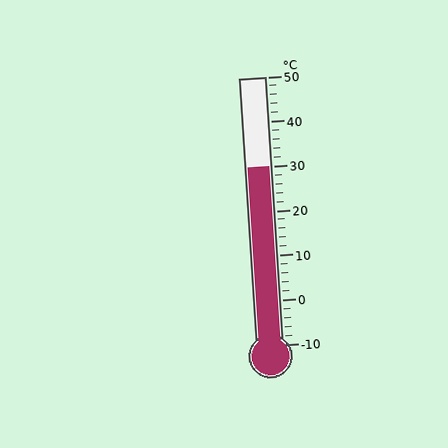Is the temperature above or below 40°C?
The temperature is below 40°C.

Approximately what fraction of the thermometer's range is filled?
The thermometer is filled to approximately 65% of its range.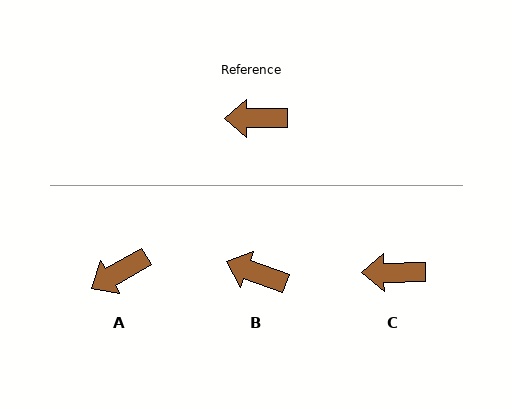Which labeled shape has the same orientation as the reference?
C.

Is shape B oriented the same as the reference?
No, it is off by about 21 degrees.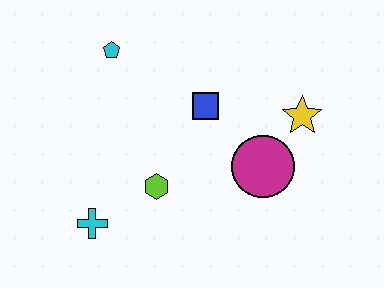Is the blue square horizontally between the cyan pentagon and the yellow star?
Yes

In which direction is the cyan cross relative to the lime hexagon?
The cyan cross is to the left of the lime hexagon.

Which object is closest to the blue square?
The magenta circle is closest to the blue square.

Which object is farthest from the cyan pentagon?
The yellow star is farthest from the cyan pentagon.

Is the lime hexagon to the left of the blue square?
Yes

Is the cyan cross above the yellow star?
No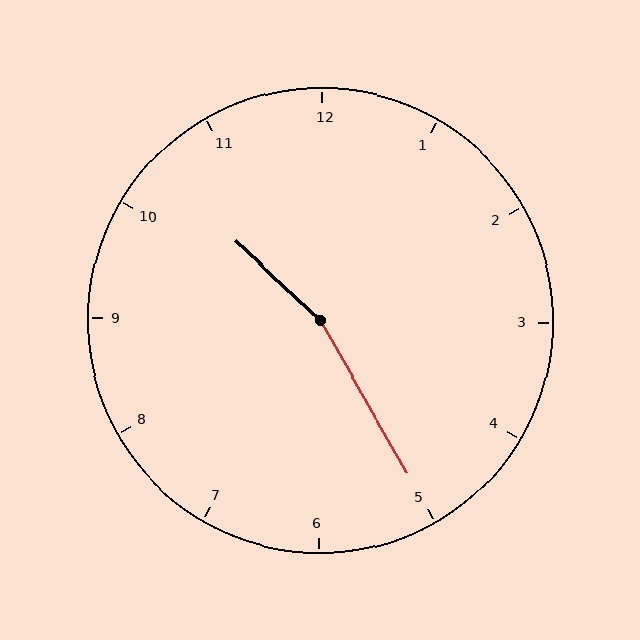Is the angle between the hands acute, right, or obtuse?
It is obtuse.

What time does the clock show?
10:25.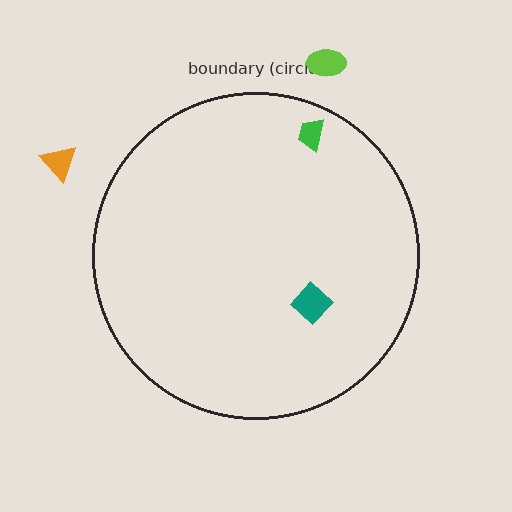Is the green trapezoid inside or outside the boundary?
Inside.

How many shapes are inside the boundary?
2 inside, 2 outside.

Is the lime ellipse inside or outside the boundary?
Outside.